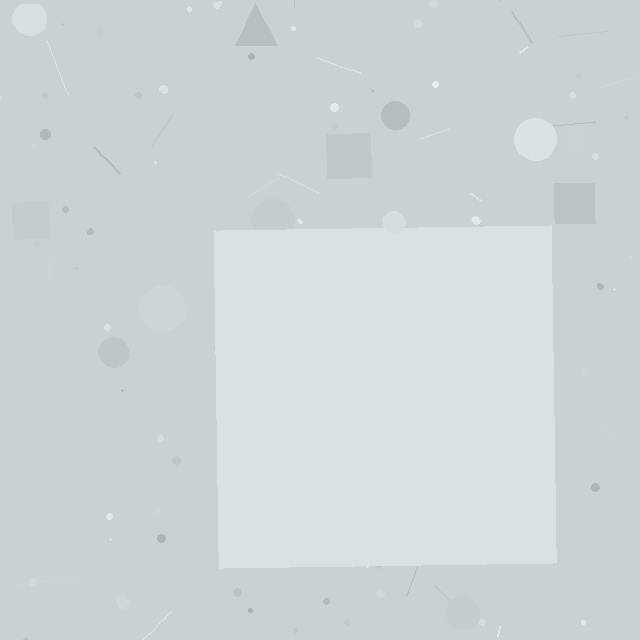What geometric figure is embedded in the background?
A square is embedded in the background.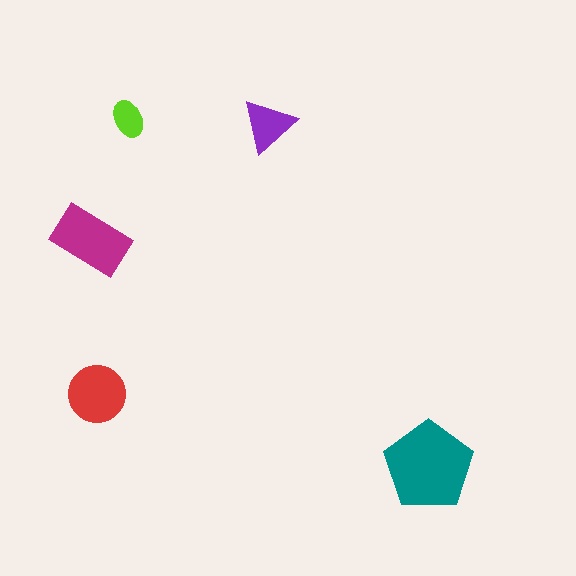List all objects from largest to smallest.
The teal pentagon, the magenta rectangle, the red circle, the purple triangle, the lime ellipse.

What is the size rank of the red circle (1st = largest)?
3rd.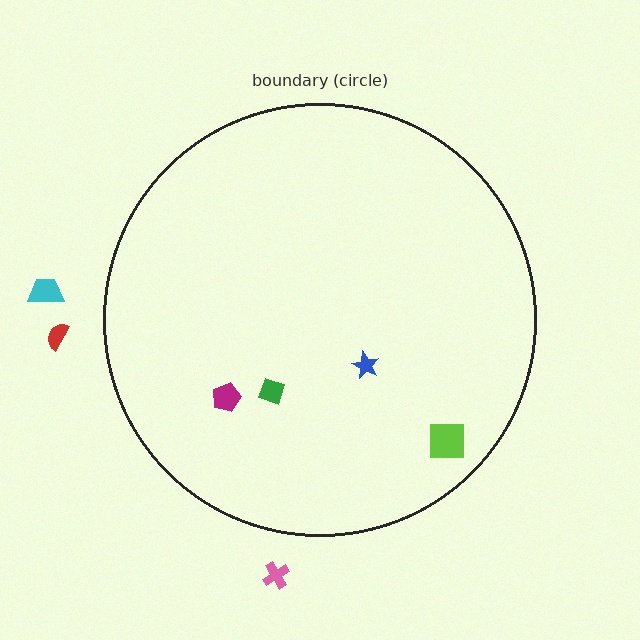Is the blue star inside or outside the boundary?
Inside.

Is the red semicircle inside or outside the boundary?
Outside.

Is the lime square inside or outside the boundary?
Inside.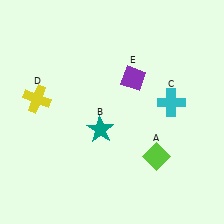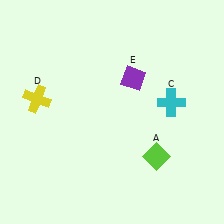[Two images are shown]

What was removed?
The teal star (B) was removed in Image 2.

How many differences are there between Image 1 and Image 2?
There is 1 difference between the two images.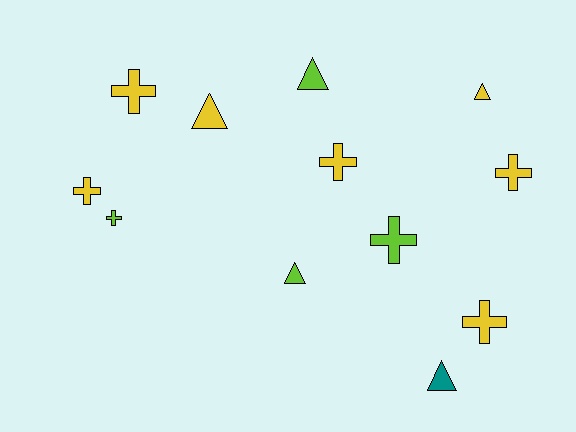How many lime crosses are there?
There are 2 lime crosses.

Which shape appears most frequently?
Cross, with 7 objects.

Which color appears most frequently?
Yellow, with 7 objects.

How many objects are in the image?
There are 12 objects.